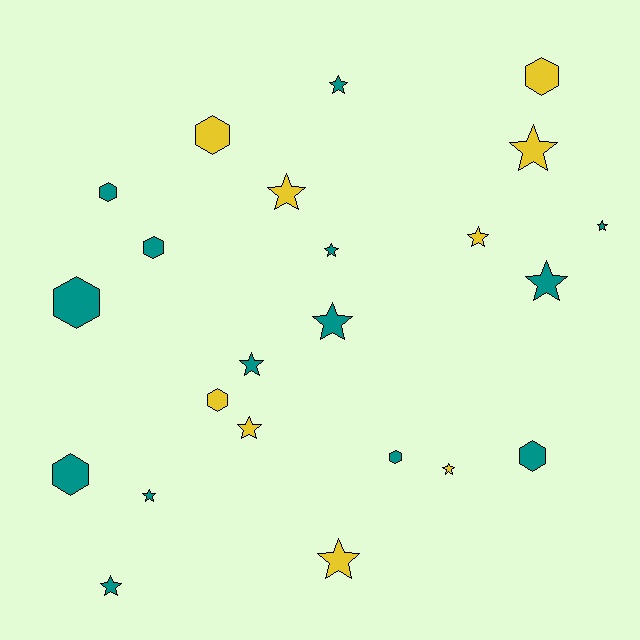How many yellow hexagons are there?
There are 3 yellow hexagons.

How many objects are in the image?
There are 23 objects.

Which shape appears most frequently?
Star, with 14 objects.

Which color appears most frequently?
Teal, with 14 objects.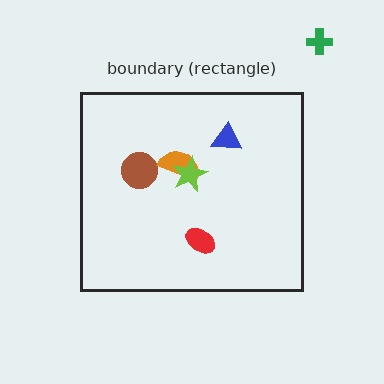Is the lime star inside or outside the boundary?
Inside.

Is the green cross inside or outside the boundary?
Outside.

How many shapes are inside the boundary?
5 inside, 1 outside.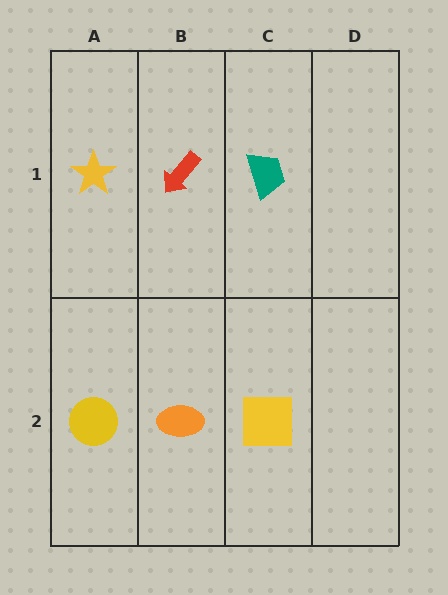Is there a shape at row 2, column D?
No, that cell is empty.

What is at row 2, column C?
A yellow square.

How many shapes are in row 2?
3 shapes.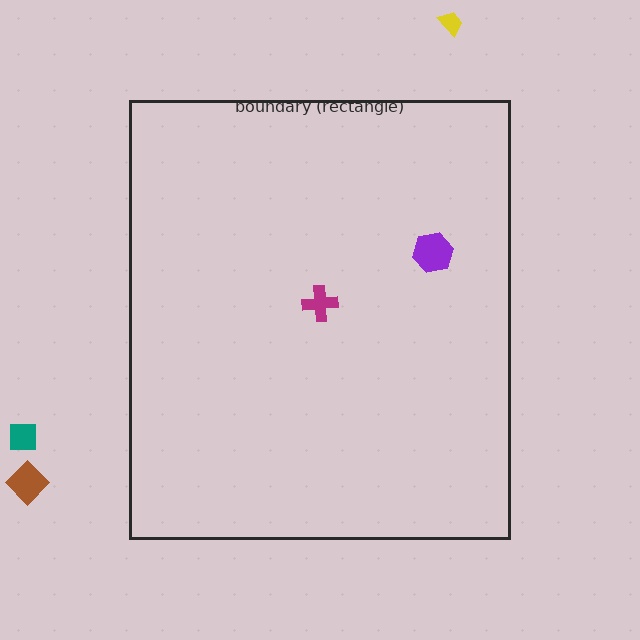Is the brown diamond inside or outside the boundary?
Outside.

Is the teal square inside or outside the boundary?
Outside.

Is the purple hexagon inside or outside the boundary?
Inside.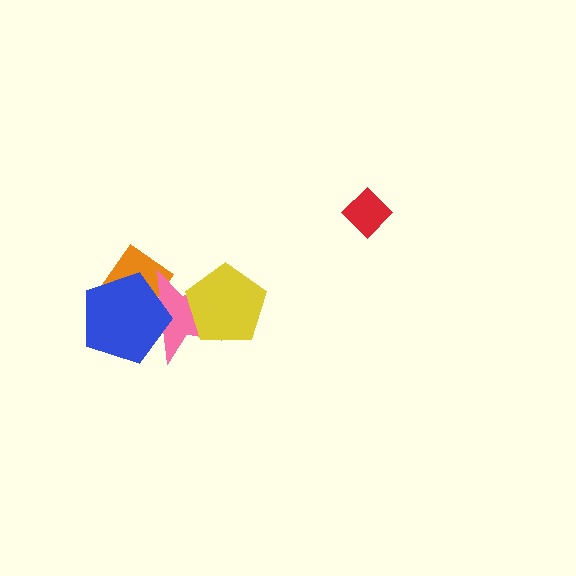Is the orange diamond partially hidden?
Yes, it is partially covered by another shape.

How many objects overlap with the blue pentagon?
2 objects overlap with the blue pentagon.